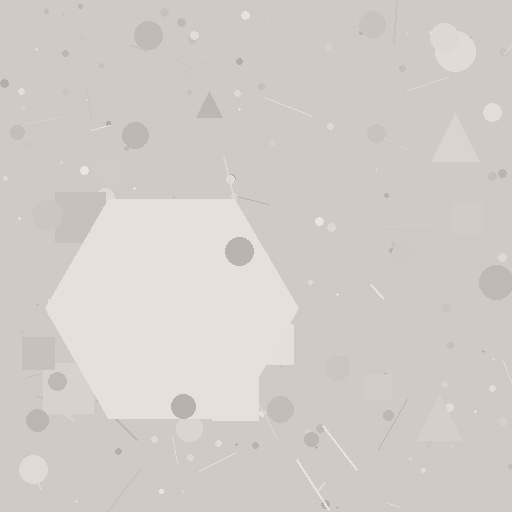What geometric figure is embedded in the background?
A hexagon is embedded in the background.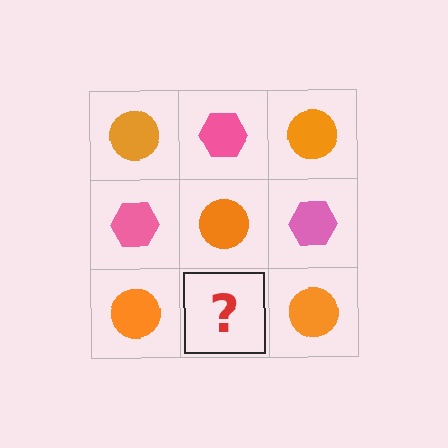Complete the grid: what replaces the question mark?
The question mark should be replaced with a pink hexagon.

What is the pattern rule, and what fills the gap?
The rule is that it alternates orange circle and pink hexagon in a checkerboard pattern. The gap should be filled with a pink hexagon.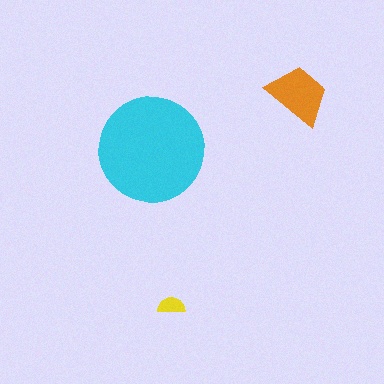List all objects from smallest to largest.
The yellow semicircle, the orange trapezoid, the cyan circle.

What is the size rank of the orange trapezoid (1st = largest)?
2nd.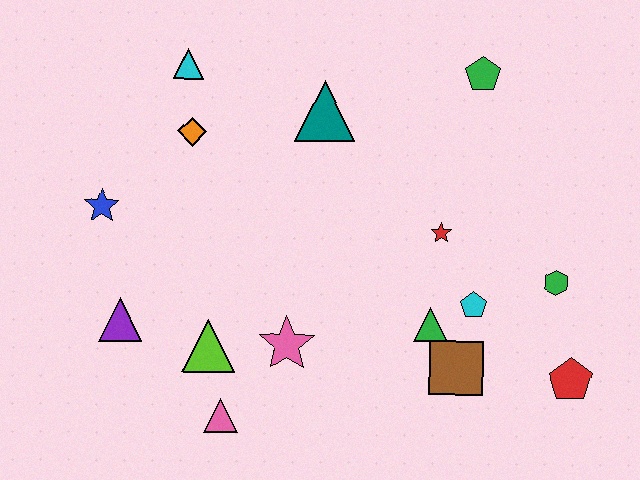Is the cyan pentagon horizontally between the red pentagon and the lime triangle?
Yes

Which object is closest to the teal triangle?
The orange diamond is closest to the teal triangle.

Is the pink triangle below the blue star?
Yes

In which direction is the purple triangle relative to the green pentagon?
The purple triangle is to the left of the green pentagon.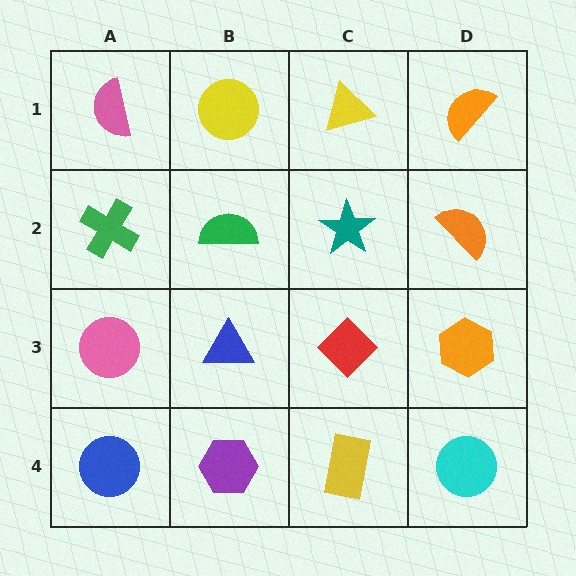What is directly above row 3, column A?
A green cross.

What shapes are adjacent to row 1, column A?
A green cross (row 2, column A), a yellow circle (row 1, column B).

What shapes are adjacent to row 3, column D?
An orange semicircle (row 2, column D), a cyan circle (row 4, column D), a red diamond (row 3, column C).